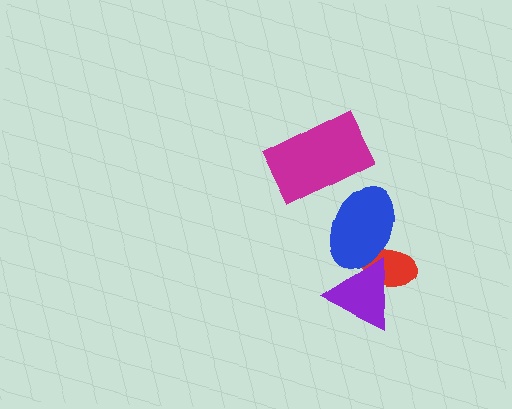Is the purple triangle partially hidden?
No, no other shape covers it.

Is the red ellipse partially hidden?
Yes, it is partially covered by another shape.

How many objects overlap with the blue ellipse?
3 objects overlap with the blue ellipse.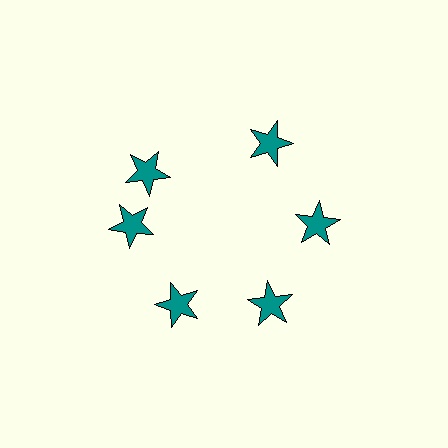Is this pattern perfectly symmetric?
No. The 6 teal stars are arranged in a ring, but one element near the 11 o'clock position is rotated out of alignment along the ring, breaking the 6-fold rotational symmetry.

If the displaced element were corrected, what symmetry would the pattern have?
It would have 6-fold rotational symmetry — the pattern would map onto itself every 60 degrees.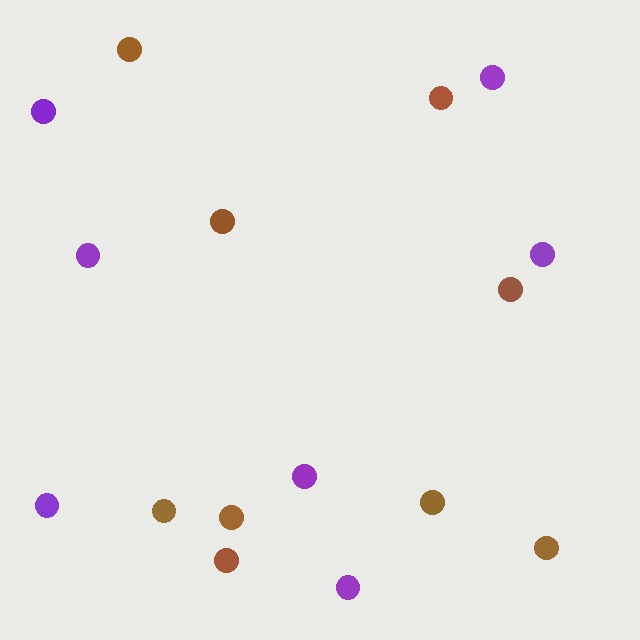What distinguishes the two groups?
There are 2 groups: one group of brown circles (9) and one group of purple circles (7).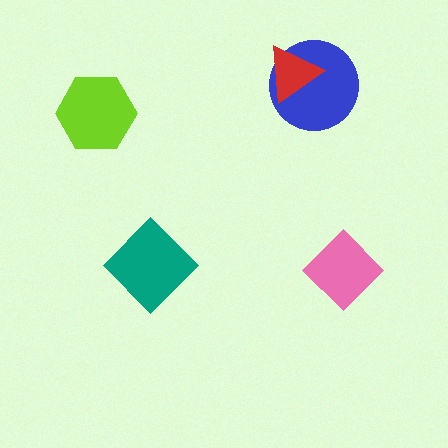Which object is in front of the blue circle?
The red triangle is in front of the blue circle.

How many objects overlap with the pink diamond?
0 objects overlap with the pink diamond.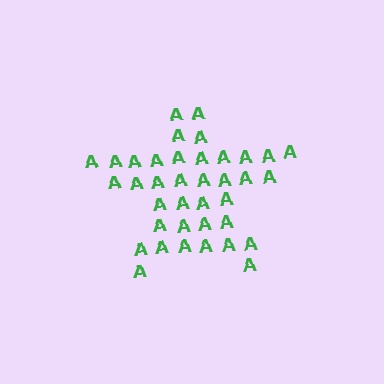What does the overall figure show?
The overall figure shows a star.